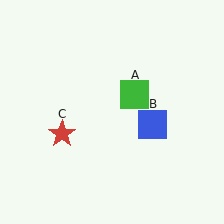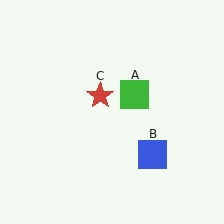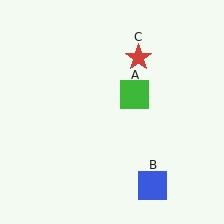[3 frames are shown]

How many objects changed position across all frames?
2 objects changed position: blue square (object B), red star (object C).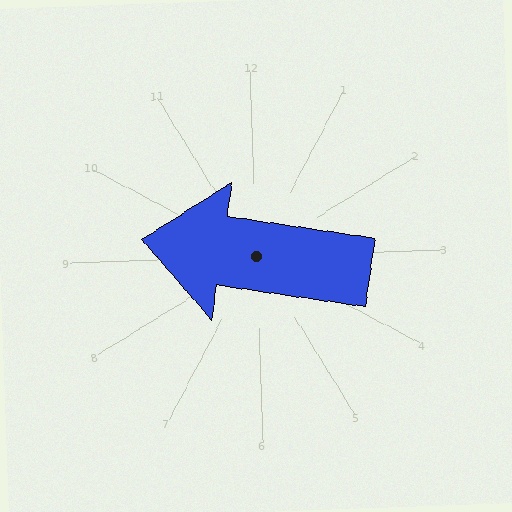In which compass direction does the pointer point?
West.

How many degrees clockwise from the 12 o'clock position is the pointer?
Approximately 280 degrees.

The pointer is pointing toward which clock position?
Roughly 9 o'clock.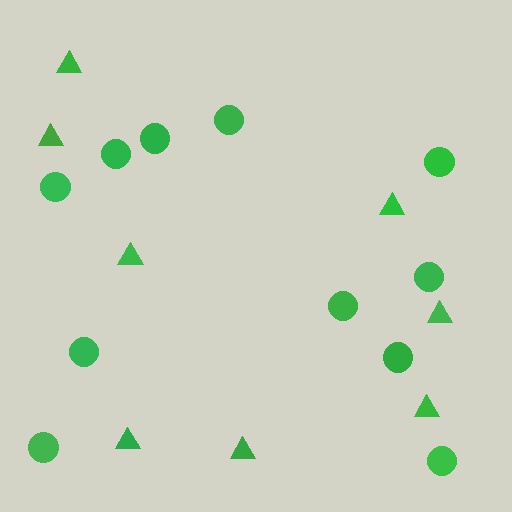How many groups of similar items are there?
There are 2 groups: one group of triangles (8) and one group of circles (11).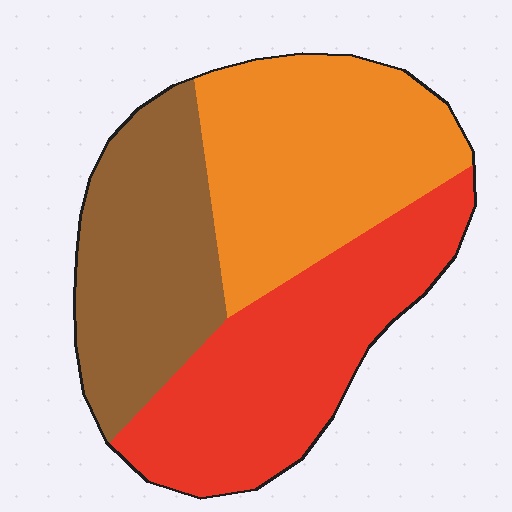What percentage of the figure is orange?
Orange takes up about three eighths (3/8) of the figure.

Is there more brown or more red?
Red.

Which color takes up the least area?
Brown, at roughly 30%.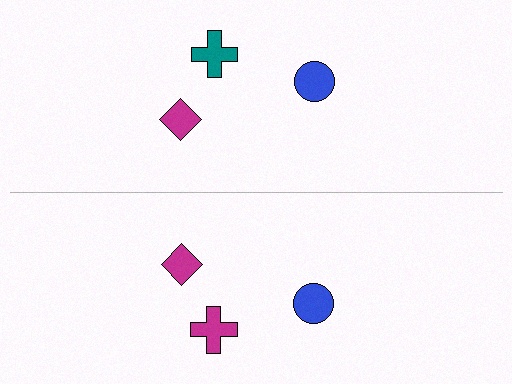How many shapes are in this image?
There are 6 shapes in this image.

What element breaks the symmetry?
The magenta cross on the bottom side breaks the symmetry — its mirror counterpart is teal.